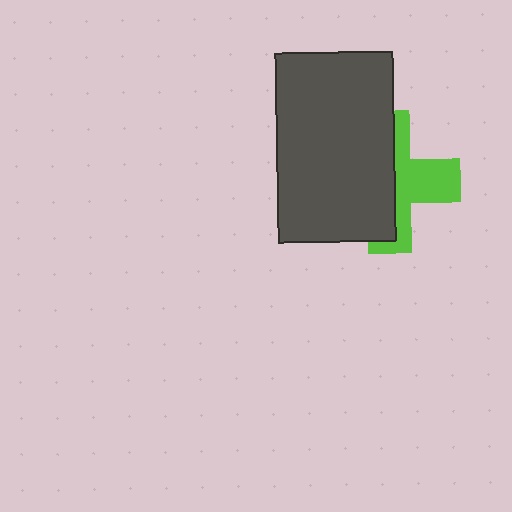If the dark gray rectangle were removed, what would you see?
You would see the complete lime cross.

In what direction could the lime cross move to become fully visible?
The lime cross could move right. That would shift it out from behind the dark gray rectangle entirely.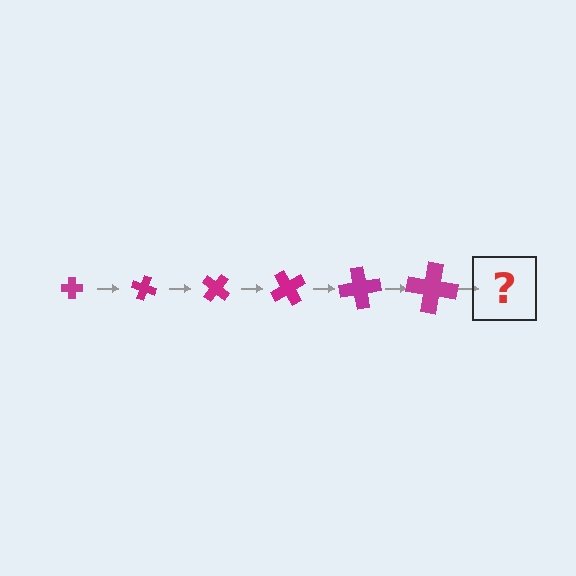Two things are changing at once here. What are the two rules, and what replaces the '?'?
The two rules are that the cross grows larger each step and it rotates 20 degrees each step. The '?' should be a cross, larger than the previous one and rotated 120 degrees from the start.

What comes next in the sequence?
The next element should be a cross, larger than the previous one and rotated 120 degrees from the start.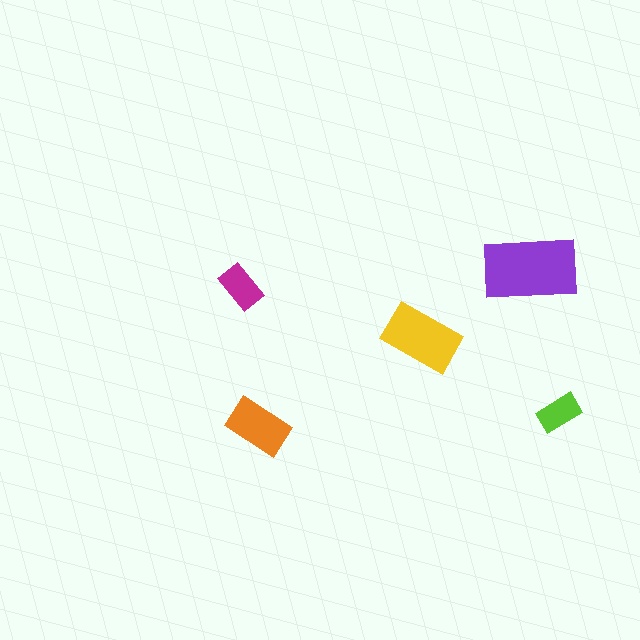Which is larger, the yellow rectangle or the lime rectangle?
The yellow one.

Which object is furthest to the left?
The magenta rectangle is leftmost.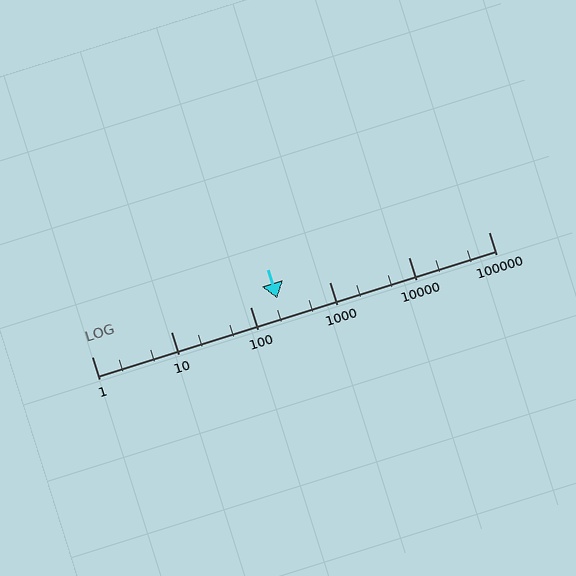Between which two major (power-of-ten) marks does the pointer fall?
The pointer is between 100 and 1000.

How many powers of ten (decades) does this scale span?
The scale spans 5 decades, from 1 to 100000.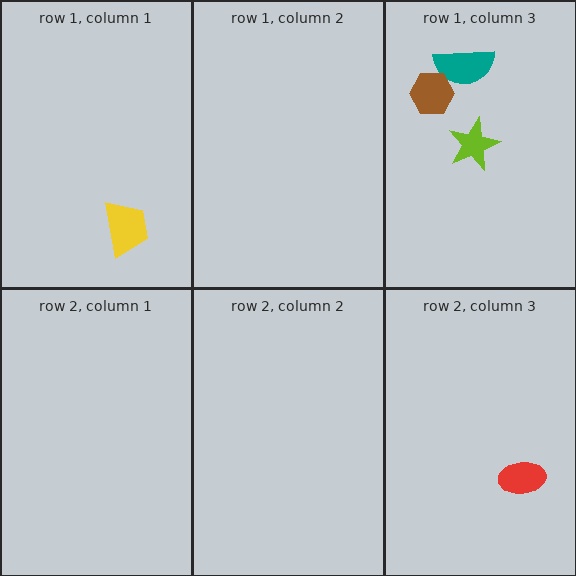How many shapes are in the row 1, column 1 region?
1.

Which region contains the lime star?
The row 1, column 3 region.